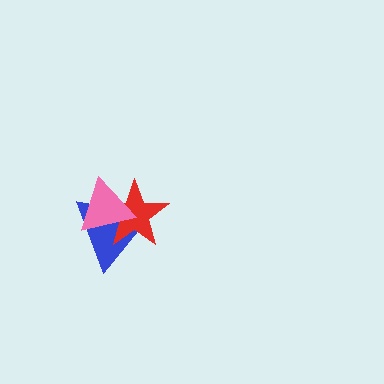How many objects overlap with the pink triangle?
2 objects overlap with the pink triangle.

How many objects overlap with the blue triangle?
2 objects overlap with the blue triangle.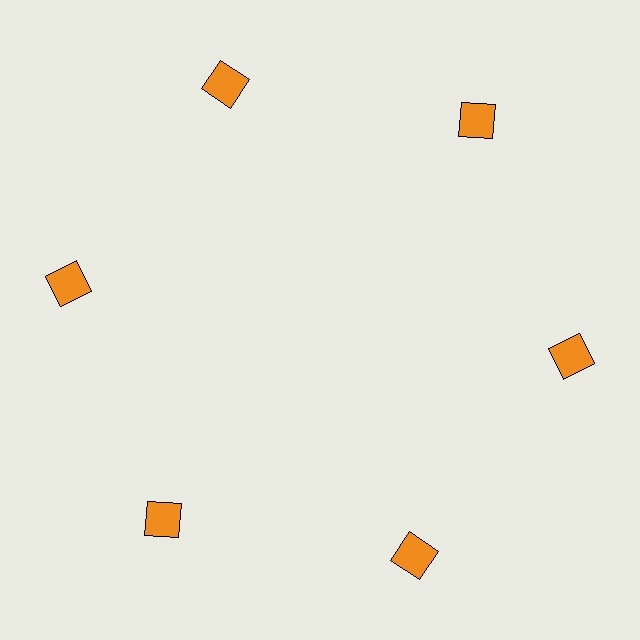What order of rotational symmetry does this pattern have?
This pattern has 6-fold rotational symmetry.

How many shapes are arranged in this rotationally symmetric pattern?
There are 6 shapes, arranged in 6 groups of 1.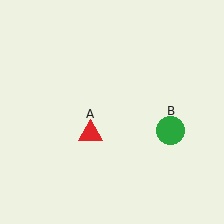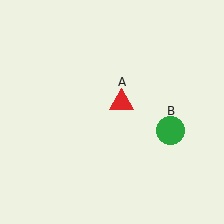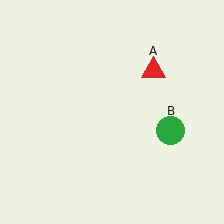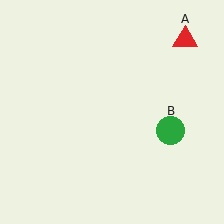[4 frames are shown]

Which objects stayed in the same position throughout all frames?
Green circle (object B) remained stationary.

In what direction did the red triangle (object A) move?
The red triangle (object A) moved up and to the right.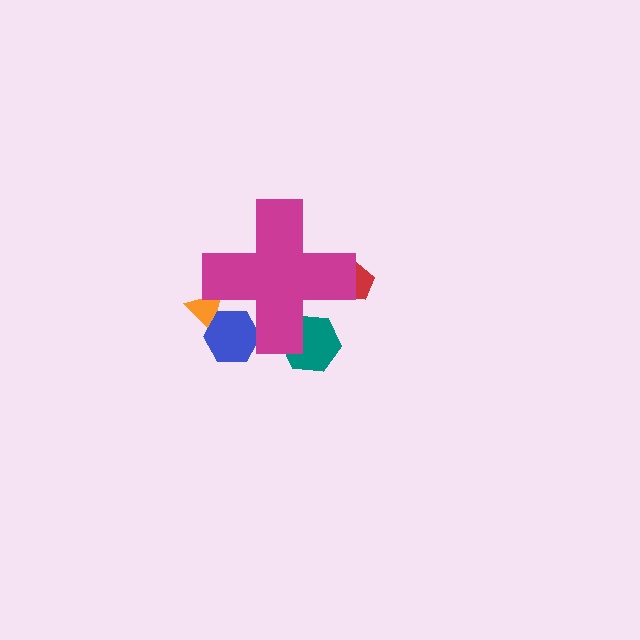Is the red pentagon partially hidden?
Yes, the red pentagon is partially hidden behind the magenta cross.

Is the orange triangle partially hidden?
Yes, the orange triangle is partially hidden behind the magenta cross.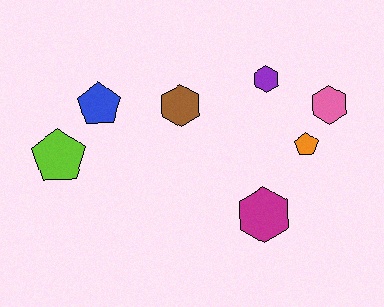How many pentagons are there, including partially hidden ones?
There are 3 pentagons.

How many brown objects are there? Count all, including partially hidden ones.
There is 1 brown object.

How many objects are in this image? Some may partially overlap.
There are 7 objects.